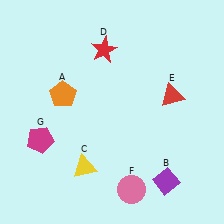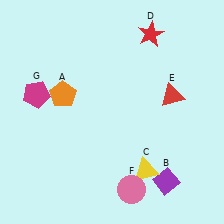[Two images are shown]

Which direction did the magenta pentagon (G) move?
The magenta pentagon (G) moved up.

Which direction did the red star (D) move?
The red star (D) moved right.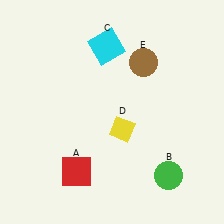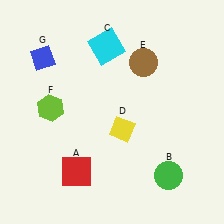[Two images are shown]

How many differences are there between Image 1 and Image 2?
There are 2 differences between the two images.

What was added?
A lime hexagon (F), a blue diamond (G) were added in Image 2.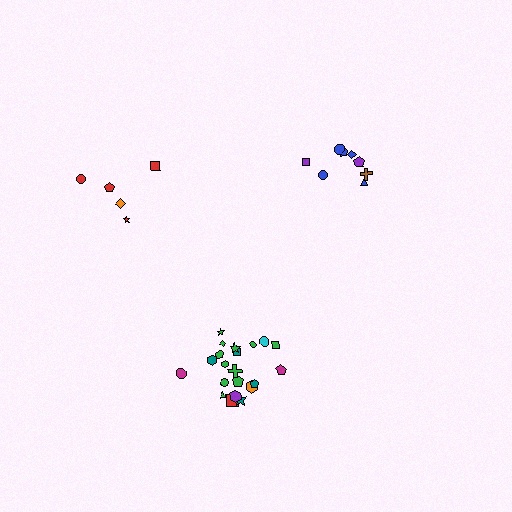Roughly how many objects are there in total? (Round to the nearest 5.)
Roughly 35 objects in total.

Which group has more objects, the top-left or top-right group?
The top-right group.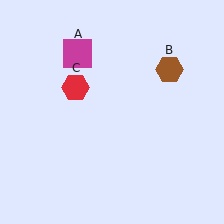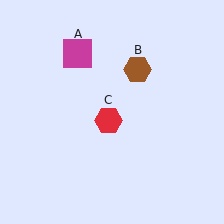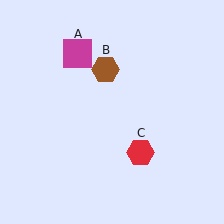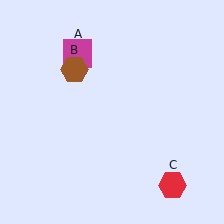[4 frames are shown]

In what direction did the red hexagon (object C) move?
The red hexagon (object C) moved down and to the right.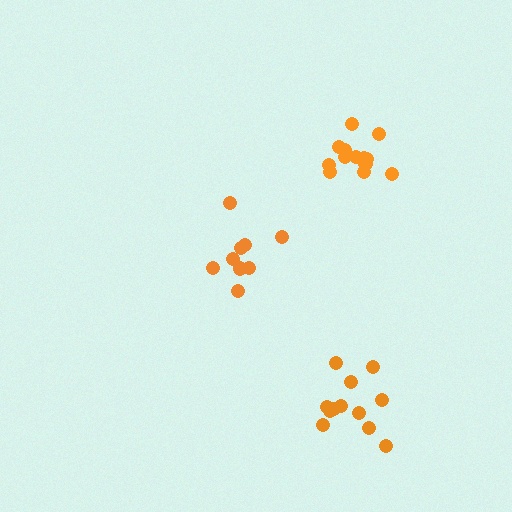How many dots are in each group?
Group 1: 9 dots, Group 2: 14 dots, Group 3: 12 dots (35 total).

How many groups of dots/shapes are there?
There are 3 groups.